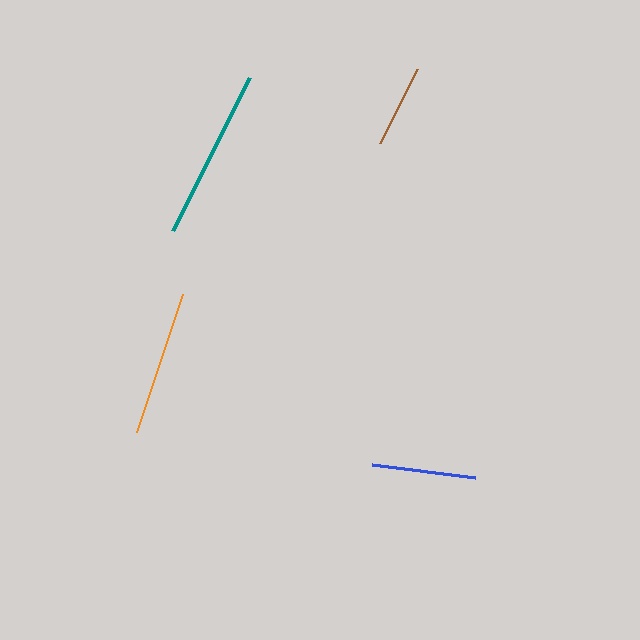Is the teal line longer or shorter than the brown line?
The teal line is longer than the brown line.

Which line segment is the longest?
The teal line is the longest at approximately 171 pixels.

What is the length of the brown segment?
The brown segment is approximately 82 pixels long.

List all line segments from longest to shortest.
From longest to shortest: teal, orange, blue, brown.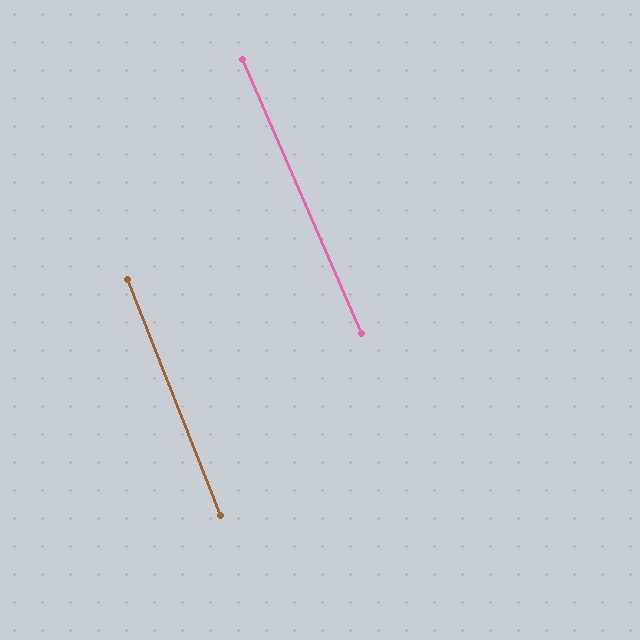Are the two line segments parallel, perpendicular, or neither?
Parallel — their directions differ by only 1.9°.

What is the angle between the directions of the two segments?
Approximately 2 degrees.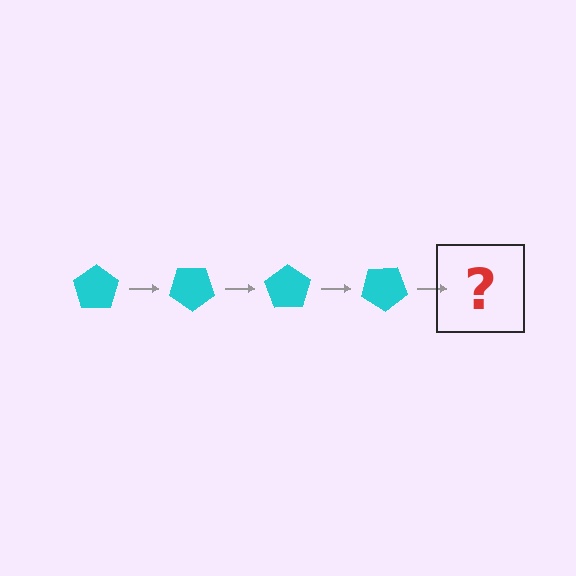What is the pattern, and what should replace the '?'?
The pattern is that the pentagon rotates 35 degrees each step. The '?' should be a cyan pentagon rotated 140 degrees.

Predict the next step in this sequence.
The next step is a cyan pentagon rotated 140 degrees.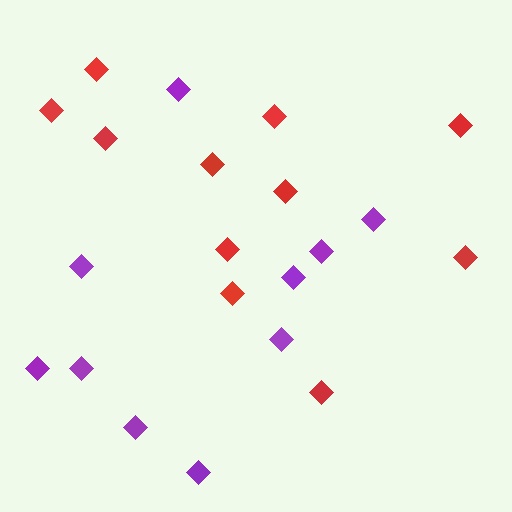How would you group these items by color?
There are 2 groups: one group of purple diamonds (10) and one group of red diamonds (11).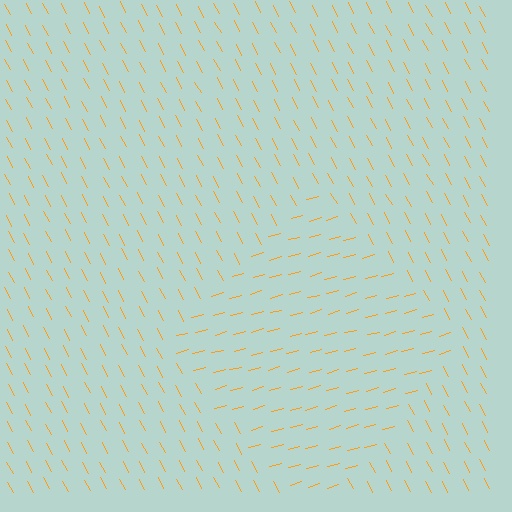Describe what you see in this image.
The image is filled with small orange line segments. A diamond region in the image has lines oriented differently from the surrounding lines, creating a visible texture boundary.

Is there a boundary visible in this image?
Yes, there is a texture boundary formed by a change in line orientation.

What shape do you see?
I see a diamond.